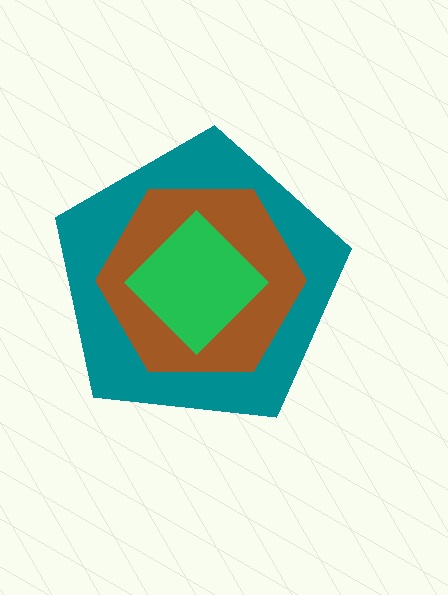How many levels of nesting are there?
3.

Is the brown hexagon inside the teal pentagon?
Yes.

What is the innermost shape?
The green diamond.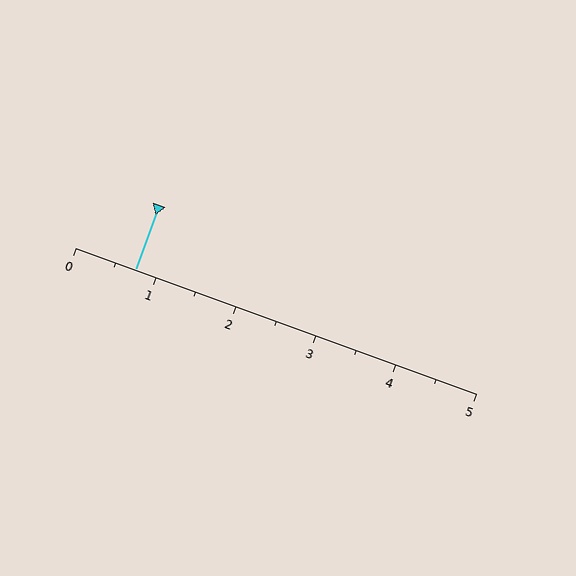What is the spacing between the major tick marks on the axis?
The major ticks are spaced 1 apart.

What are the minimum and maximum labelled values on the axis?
The axis runs from 0 to 5.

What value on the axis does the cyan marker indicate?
The marker indicates approximately 0.8.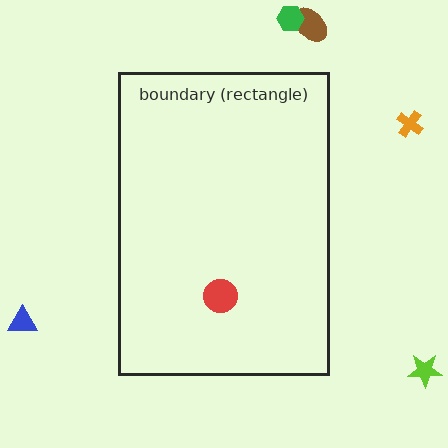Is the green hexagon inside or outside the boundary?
Outside.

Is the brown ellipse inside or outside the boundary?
Outside.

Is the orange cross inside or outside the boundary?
Outside.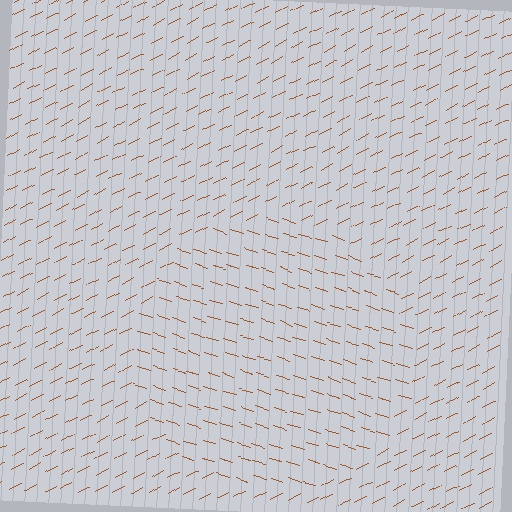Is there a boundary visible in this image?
Yes, there is a texture boundary formed by a change in line orientation.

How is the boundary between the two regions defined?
The boundary is defined purely by a change in line orientation (approximately 45 degrees difference). All lines are the same color and thickness.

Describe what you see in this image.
The image is filled with small brown line segments. A circle region in the image has lines oriented differently from the surrounding lines, creating a visible texture boundary.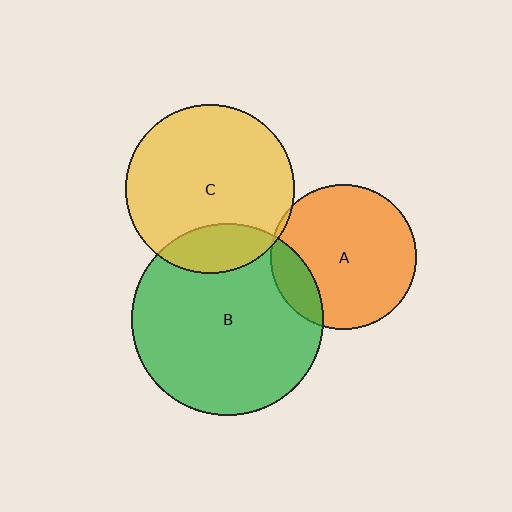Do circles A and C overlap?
Yes.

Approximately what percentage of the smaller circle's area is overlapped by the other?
Approximately 5%.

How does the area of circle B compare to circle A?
Approximately 1.7 times.